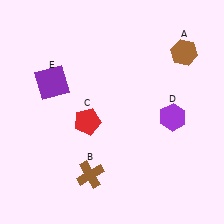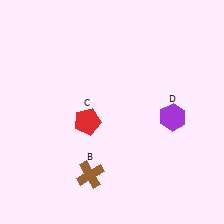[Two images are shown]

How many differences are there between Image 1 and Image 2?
There are 2 differences between the two images.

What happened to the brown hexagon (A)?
The brown hexagon (A) was removed in Image 2. It was in the top-right area of Image 1.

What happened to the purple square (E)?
The purple square (E) was removed in Image 2. It was in the top-left area of Image 1.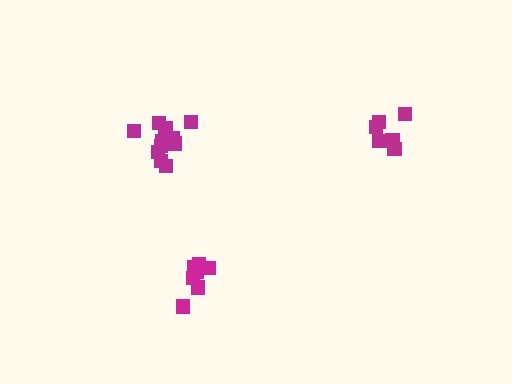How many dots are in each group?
Group 1: 7 dots, Group 2: 11 dots, Group 3: 6 dots (24 total).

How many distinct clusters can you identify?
There are 3 distinct clusters.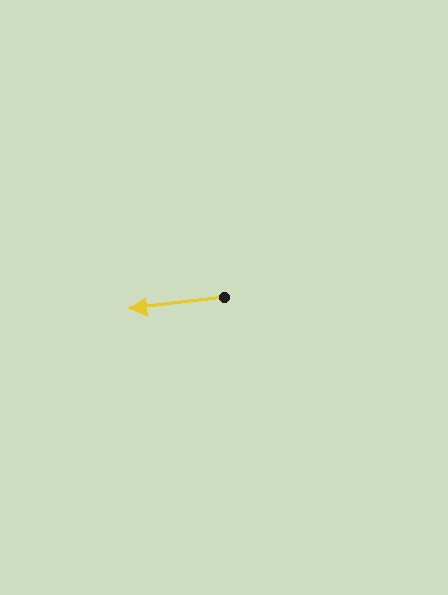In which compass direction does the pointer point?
West.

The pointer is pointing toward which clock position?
Roughly 9 o'clock.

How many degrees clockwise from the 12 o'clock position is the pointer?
Approximately 263 degrees.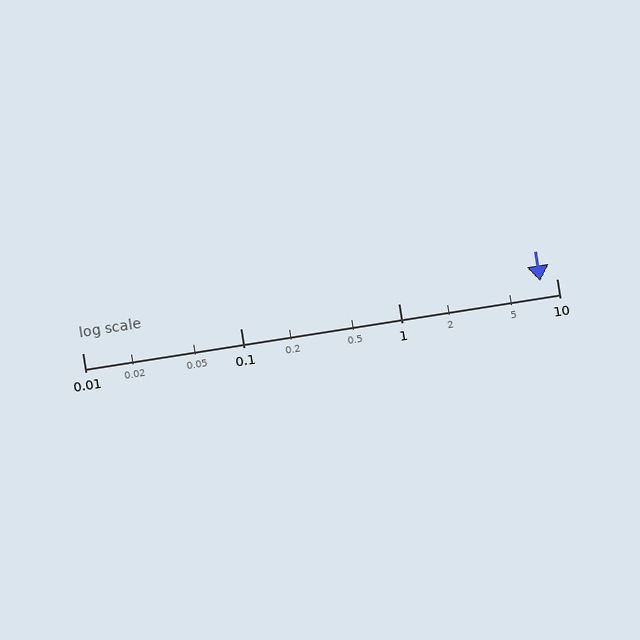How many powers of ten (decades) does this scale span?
The scale spans 3 decades, from 0.01 to 10.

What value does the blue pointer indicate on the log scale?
The pointer indicates approximately 7.9.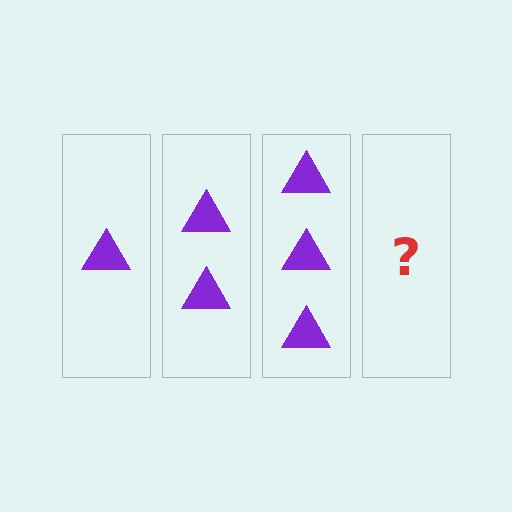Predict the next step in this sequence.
The next step is 4 triangles.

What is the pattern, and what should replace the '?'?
The pattern is that each step adds one more triangle. The '?' should be 4 triangles.